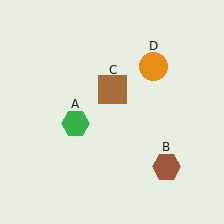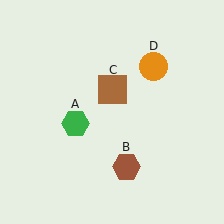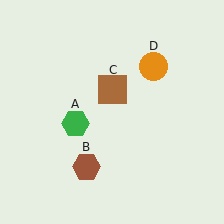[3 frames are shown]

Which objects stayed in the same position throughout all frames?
Green hexagon (object A) and brown square (object C) and orange circle (object D) remained stationary.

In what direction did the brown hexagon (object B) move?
The brown hexagon (object B) moved left.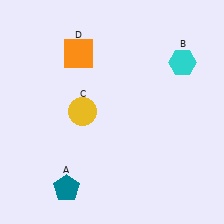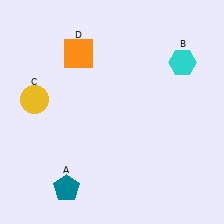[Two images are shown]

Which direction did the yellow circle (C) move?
The yellow circle (C) moved left.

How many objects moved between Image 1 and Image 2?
1 object moved between the two images.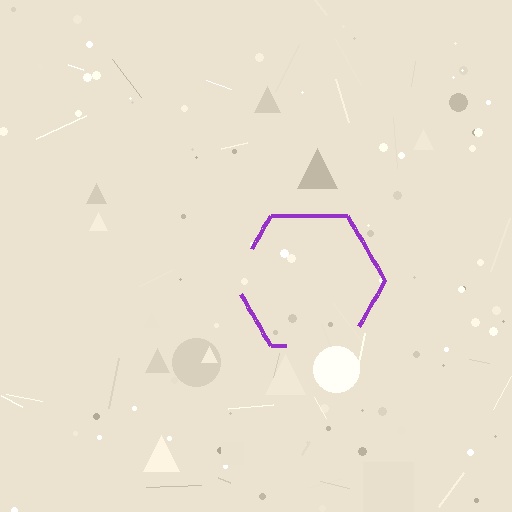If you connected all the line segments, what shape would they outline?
They would outline a hexagon.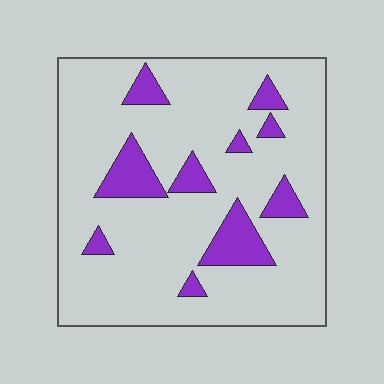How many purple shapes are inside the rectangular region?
10.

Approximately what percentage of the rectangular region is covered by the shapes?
Approximately 15%.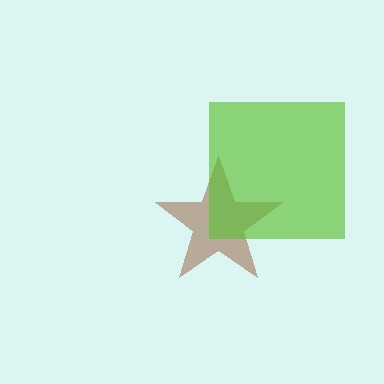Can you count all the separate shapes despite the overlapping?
Yes, there are 2 separate shapes.